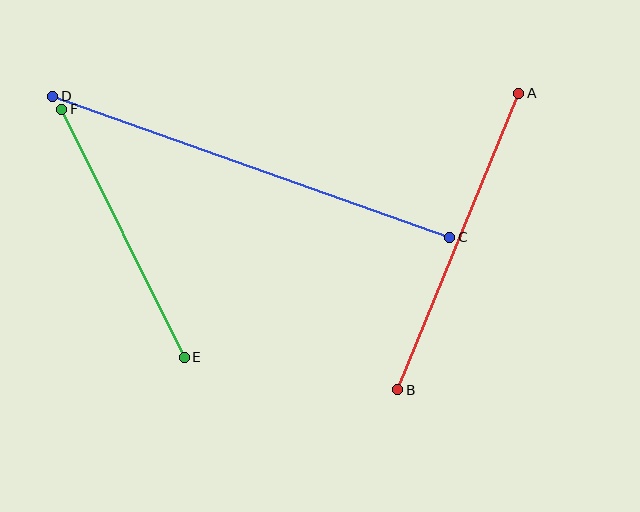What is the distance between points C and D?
The distance is approximately 421 pixels.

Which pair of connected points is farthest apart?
Points C and D are farthest apart.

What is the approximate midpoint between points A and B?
The midpoint is at approximately (458, 241) pixels.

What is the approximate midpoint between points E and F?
The midpoint is at approximately (123, 233) pixels.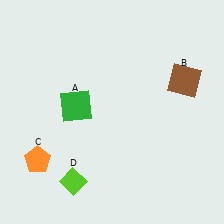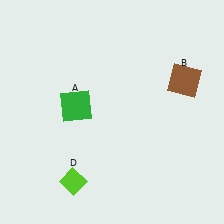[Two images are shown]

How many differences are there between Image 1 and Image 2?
There is 1 difference between the two images.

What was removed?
The orange pentagon (C) was removed in Image 2.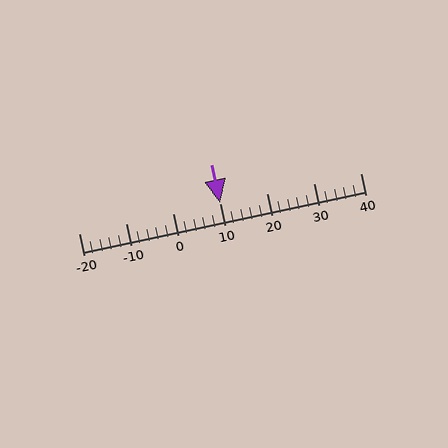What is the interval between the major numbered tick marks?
The major tick marks are spaced 10 units apart.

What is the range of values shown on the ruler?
The ruler shows values from -20 to 40.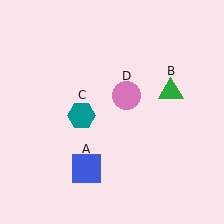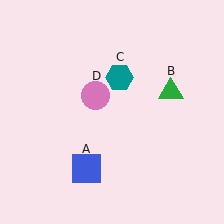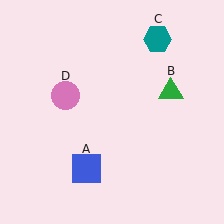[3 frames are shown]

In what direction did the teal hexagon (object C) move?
The teal hexagon (object C) moved up and to the right.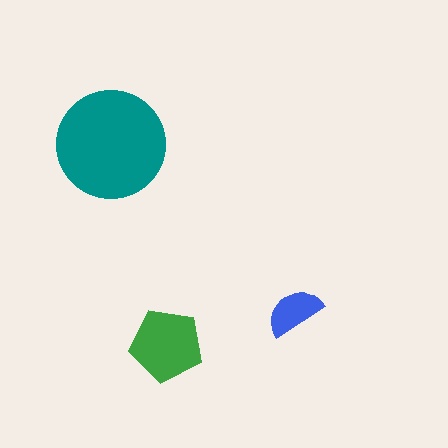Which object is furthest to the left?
The teal circle is leftmost.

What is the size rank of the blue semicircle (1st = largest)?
3rd.